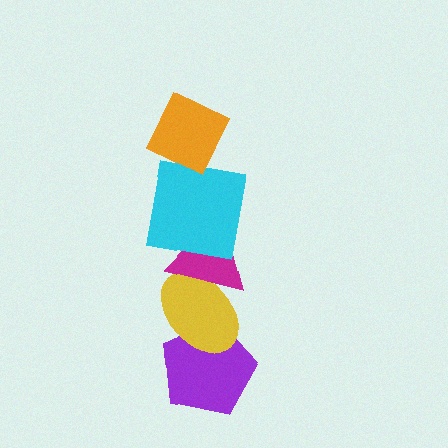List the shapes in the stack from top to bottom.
From top to bottom: the orange diamond, the cyan square, the magenta triangle, the yellow ellipse, the purple pentagon.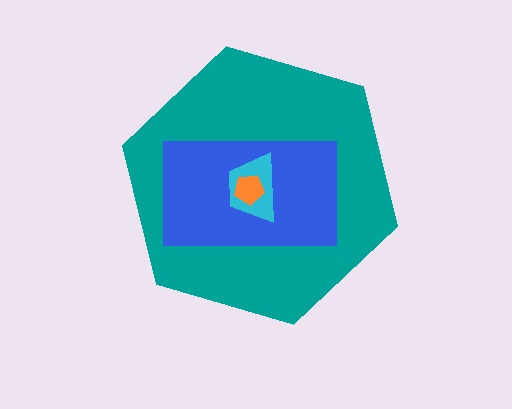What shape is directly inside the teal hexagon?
The blue rectangle.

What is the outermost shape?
The teal hexagon.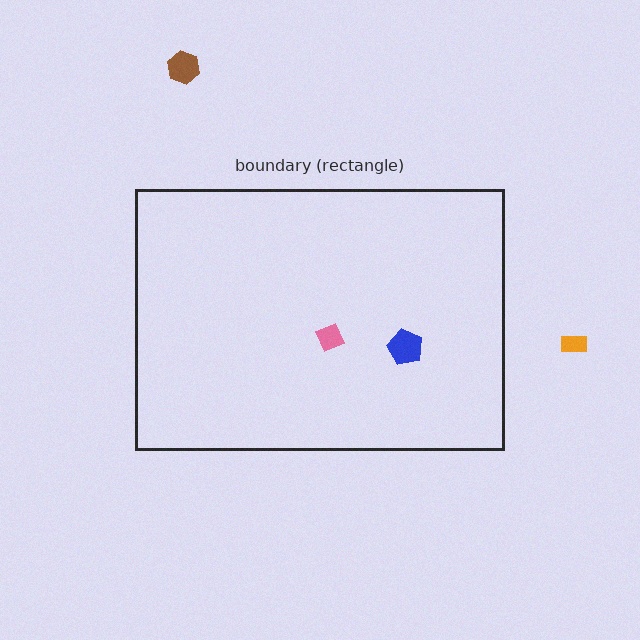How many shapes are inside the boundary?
2 inside, 2 outside.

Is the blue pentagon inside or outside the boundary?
Inside.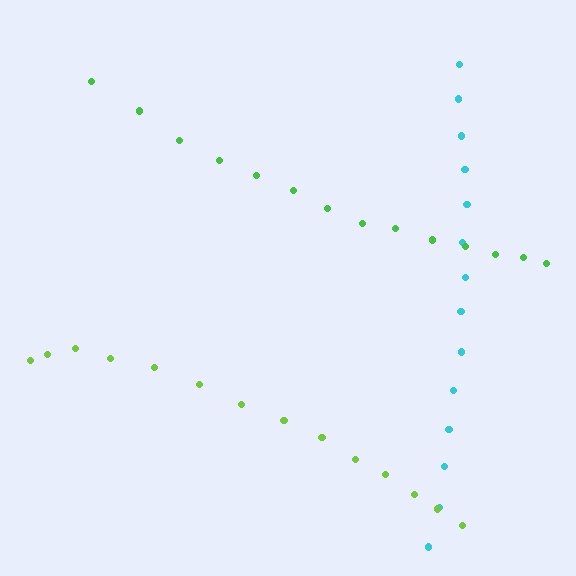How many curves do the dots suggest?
There are 3 distinct paths.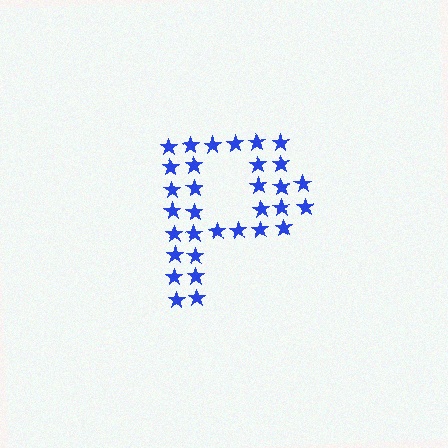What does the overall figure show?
The overall figure shows the letter P.